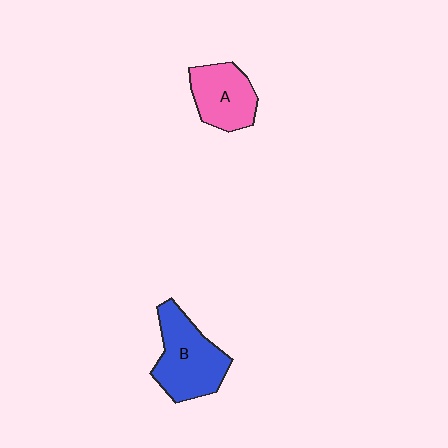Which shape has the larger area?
Shape B (blue).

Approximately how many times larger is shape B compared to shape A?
Approximately 1.3 times.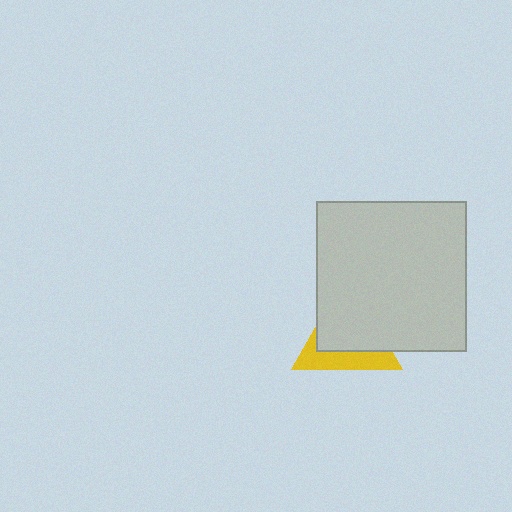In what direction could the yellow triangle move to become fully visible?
The yellow triangle could move toward the lower-left. That would shift it out from behind the light gray square entirely.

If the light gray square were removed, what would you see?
You would see the complete yellow triangle.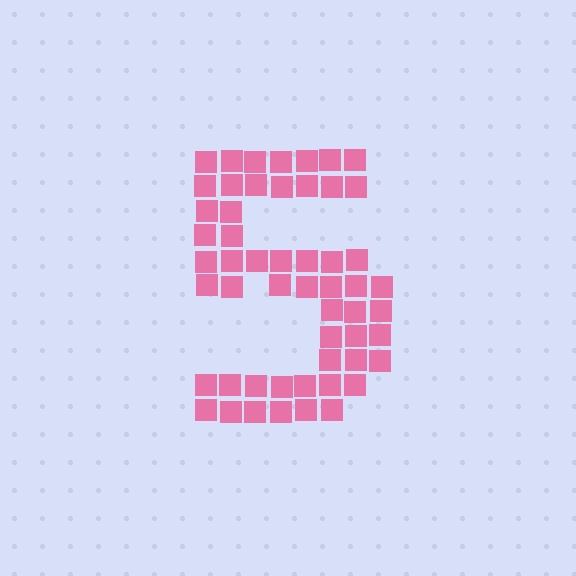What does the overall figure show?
The overall figure shows the digit 5.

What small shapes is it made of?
It is made of small squares.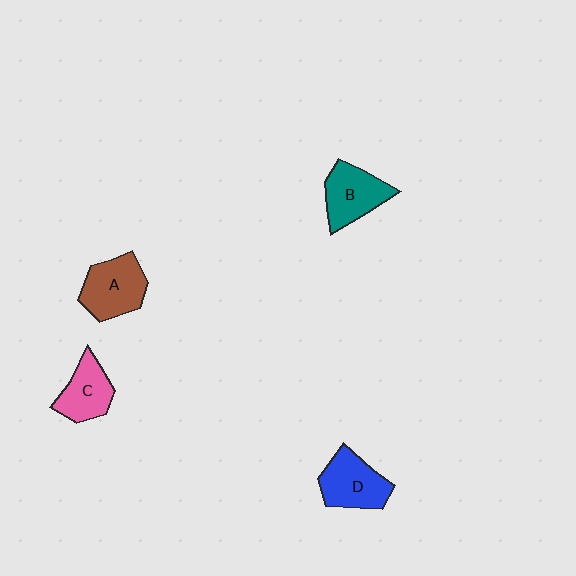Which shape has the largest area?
Shape A (brown).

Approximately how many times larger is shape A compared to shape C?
Approximately 1.3 times.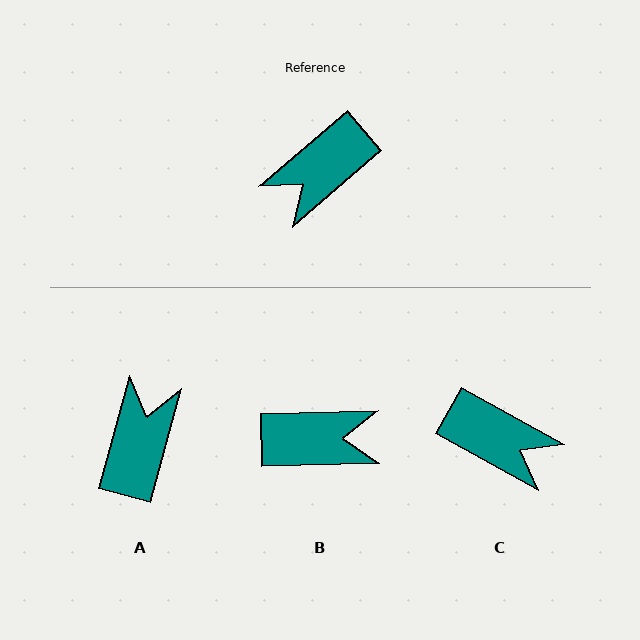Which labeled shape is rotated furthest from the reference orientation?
A, about 146 degrees away.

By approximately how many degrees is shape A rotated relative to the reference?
Approximately 146 degrees clockwise.